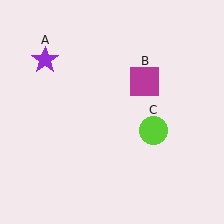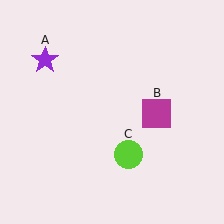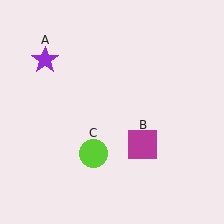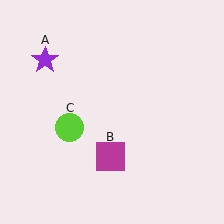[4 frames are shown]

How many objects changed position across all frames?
2 objects changed position: magenta square (object B), lime circle (object C).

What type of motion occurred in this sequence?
The magenta square (object B), lime circle (object C) rotated clockwise around the center of the scene.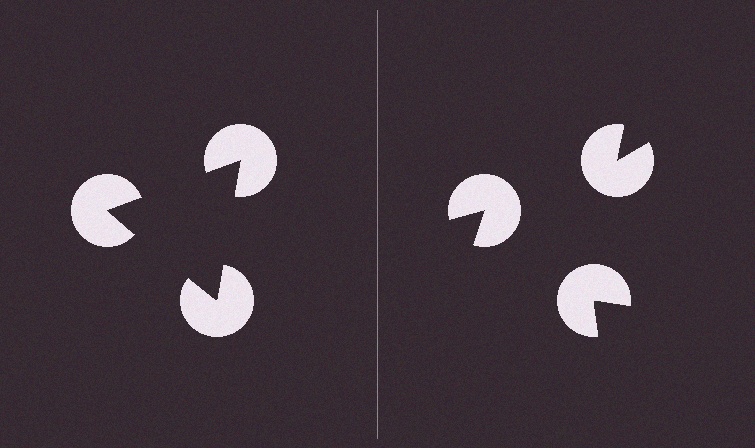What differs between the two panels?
The pac-man discs are positioned identically on both sides; only the wedge orientations differ. On the left they align to a triangle; on the right they are misaligned.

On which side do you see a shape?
An illusory triangle appears on the left side. On the right side the wedge cuts are rotated, so no coherent shape forms.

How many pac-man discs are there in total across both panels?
6 — 3 on each side.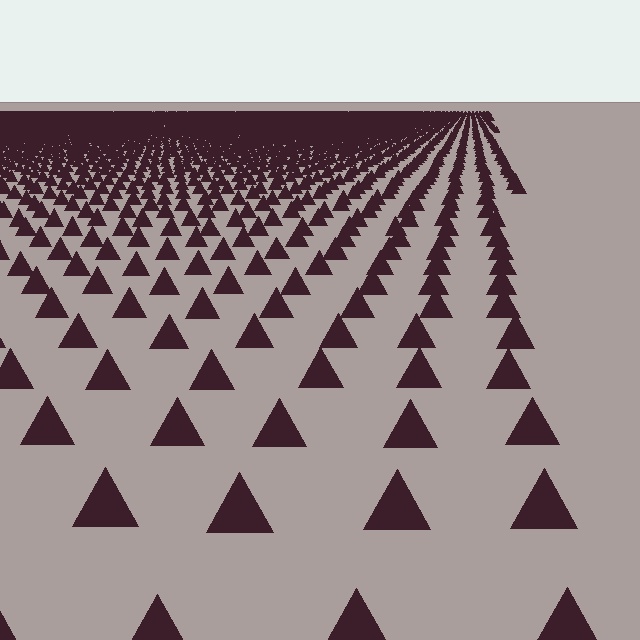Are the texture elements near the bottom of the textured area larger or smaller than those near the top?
Larger. Near the bottom, elements are closer to the viewer and appear at a bigger on-screen size.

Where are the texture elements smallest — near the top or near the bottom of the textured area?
Near the top.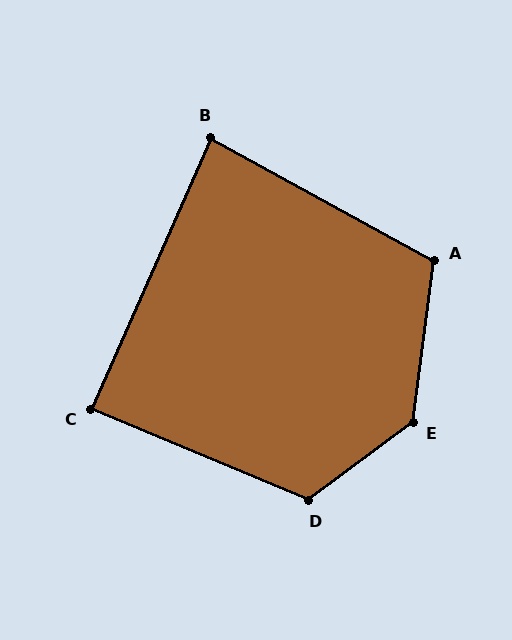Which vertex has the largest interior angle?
E, at approximately 134 degrees.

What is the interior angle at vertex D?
Approximately 121 degrees (obtuse).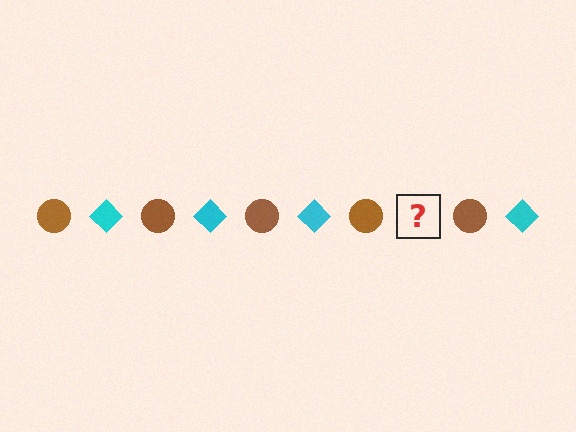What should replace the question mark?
The question mark should be replaced with a cyan diamond.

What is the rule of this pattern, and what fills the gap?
The rule is that the pattern alternates between brown circle and cyan diamond. The gap should be filled with a cyan diamond.